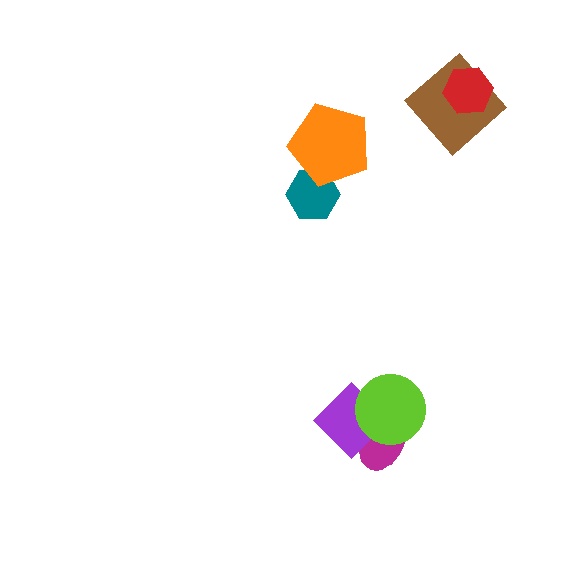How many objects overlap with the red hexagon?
1 object overlaps with the red hexagon.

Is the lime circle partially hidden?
No, no other shape covers it.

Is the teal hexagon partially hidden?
Yes, it is partially covered by another shape.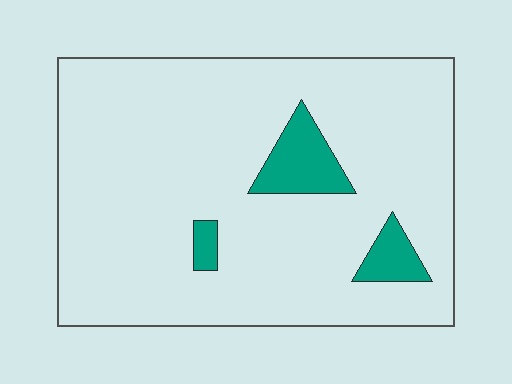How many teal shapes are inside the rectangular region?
3.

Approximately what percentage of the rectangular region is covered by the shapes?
Approximately 10%.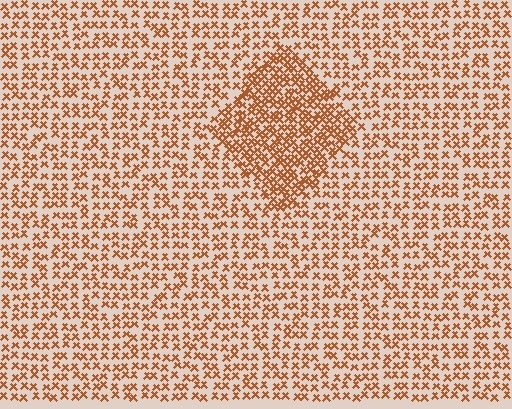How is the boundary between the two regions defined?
The boundary is defined by a change in element density (approximately 1.9x ratio). All elements are the same color, size, and shape.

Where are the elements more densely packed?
The elements are more densely packed inside the diamond boundary.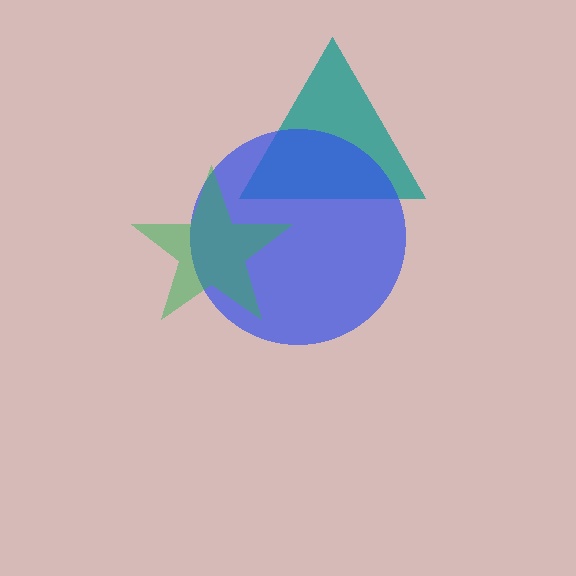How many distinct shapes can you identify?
There are 3 distinct shapes: a teal triangle, a blue circle, a green star.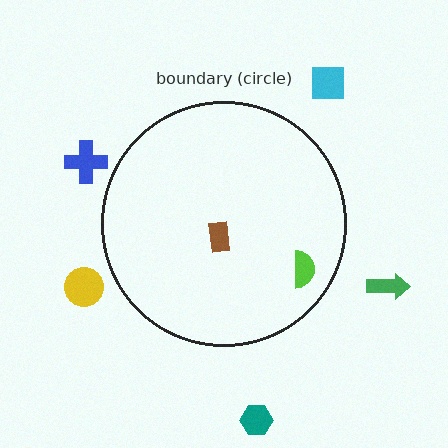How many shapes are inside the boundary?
2 inside, 5 outside.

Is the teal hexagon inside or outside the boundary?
Outside.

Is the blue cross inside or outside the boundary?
Outside.